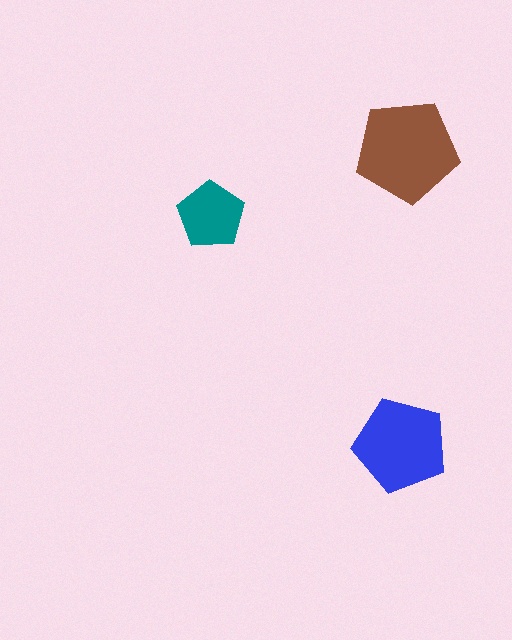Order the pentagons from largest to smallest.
the brown one, the blue one, the teal one.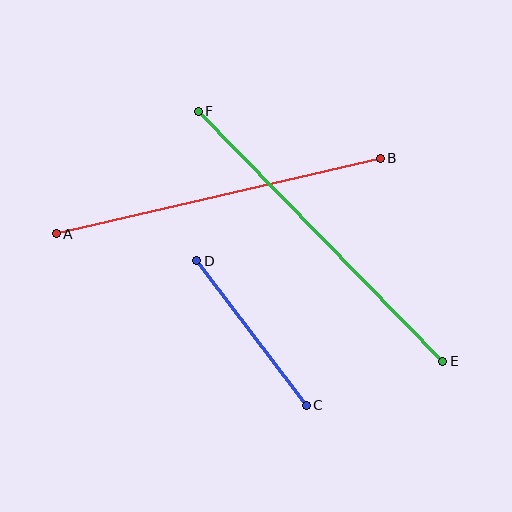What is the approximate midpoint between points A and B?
The midpoint is at approximately (218, 196) pixels.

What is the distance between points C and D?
The distance is approximately 181 pixels.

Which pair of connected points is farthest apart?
Points E and F are farthest apart.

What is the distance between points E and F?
The distance is approximately 350 pixels.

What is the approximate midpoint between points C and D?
The midpoint is at approximately (252, 333) pixels.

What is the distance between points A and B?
The distance is approximately 333 pixels.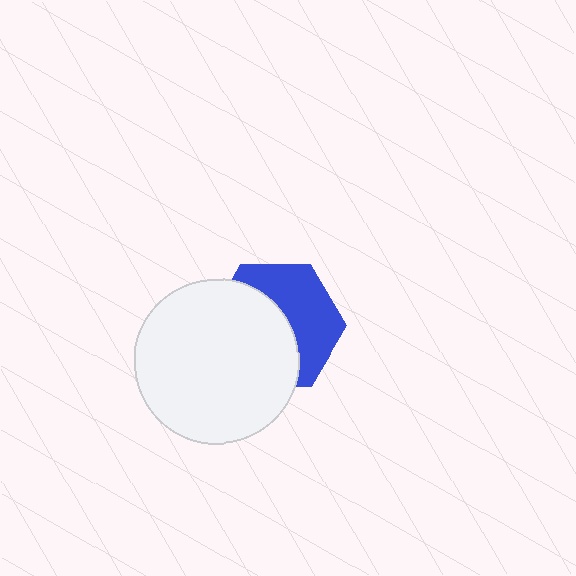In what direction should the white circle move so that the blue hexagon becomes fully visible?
The white circle should move toward the lower-left. That is the shortest direction to clear the overlap and leave the blue hexagon fully visible.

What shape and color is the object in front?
The object in front is a white circle.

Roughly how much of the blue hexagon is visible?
About half of it is visible (roughly 46%).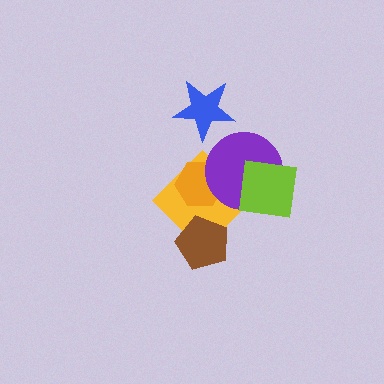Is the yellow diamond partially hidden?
Yes, it is partially covered by another shape.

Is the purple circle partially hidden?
Yes, it is partially covered by another shape.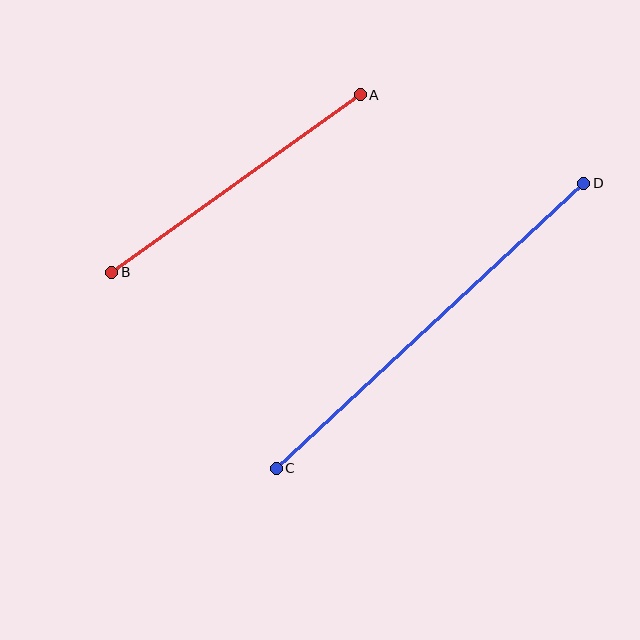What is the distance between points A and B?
The distance is approximately 305 pixels.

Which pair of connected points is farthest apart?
Points C and D are farthest apart.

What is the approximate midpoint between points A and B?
The midpoint is at approximately (236, 184) pixels.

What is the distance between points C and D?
The distance is approximately 420 pixels.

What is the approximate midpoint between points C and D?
The midpoint is at approximately (430, 326) pixels.